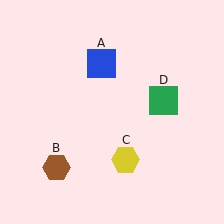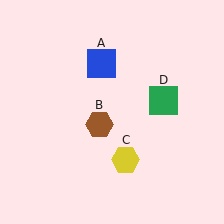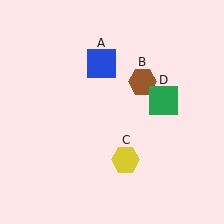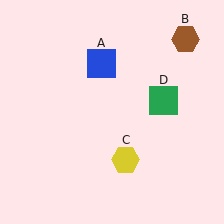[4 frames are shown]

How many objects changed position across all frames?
1 object changed position: brown hexagon (object B).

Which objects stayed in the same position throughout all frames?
Blue square (object A) and yellow hexagon (object C) and green square (object D) remained stationary.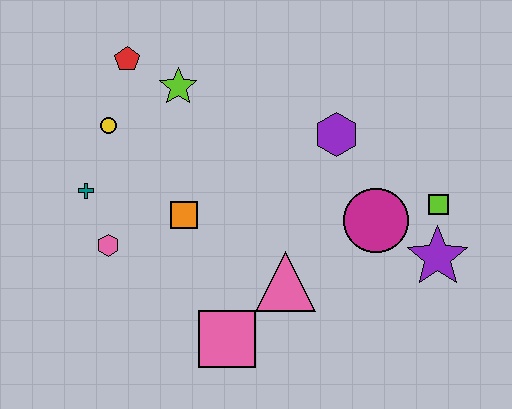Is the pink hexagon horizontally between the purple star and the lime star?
No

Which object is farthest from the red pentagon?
The purple star is farthest from the red pentagon.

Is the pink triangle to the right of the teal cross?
Yes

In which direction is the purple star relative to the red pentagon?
The purple star is to the right of the red pentagon.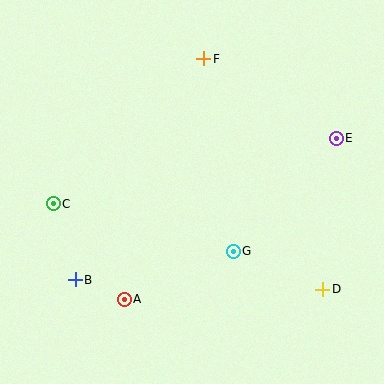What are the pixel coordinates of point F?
Point F is at (204, 59).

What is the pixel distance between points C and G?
The distance between C and G is 186 pixels.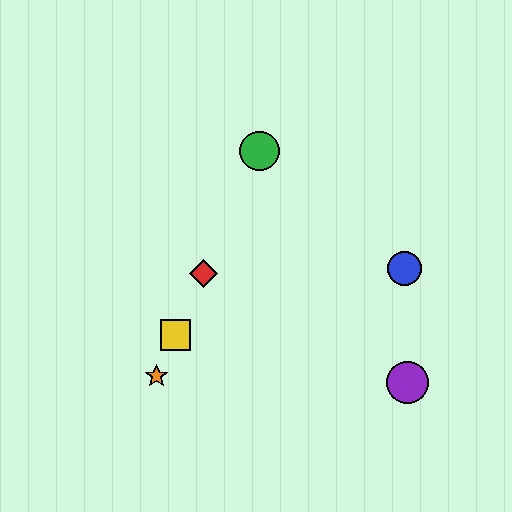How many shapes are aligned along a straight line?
4 shapes (the red diamond, the green circle, the yellow square, the orange star) are aligned along a straight line.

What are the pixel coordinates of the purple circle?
The purple circle is at (408, 382).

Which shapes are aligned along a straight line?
The red diamond, the green circle, the yellow square, the orange star are aligned along a straight line.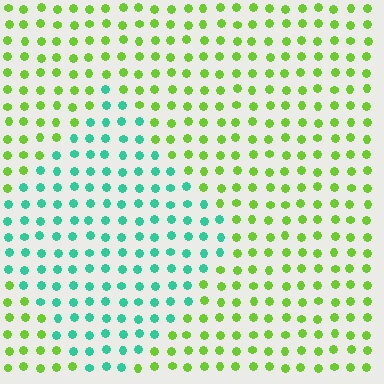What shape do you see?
I see a diamond.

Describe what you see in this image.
The image is filled with small lime elements in a uniform arrangement. A diamond-shaped region is visible where the elements are tinted to a slightly different hue, forming a subtle color boundary.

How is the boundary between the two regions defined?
The boundary is defined purely by a slight shift in hue (about 65 degrees). Spacing, size, and orientation are identical on both sides.